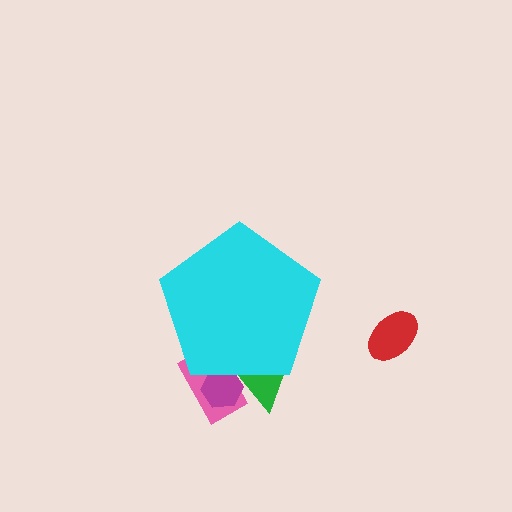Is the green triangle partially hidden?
Yes, the green triangle is partially hidden behind the cyan pentagon.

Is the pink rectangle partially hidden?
Yes, the pink rectangle is partially hidden behind the cyan pentagon.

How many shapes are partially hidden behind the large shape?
3 shapes are partially hidden.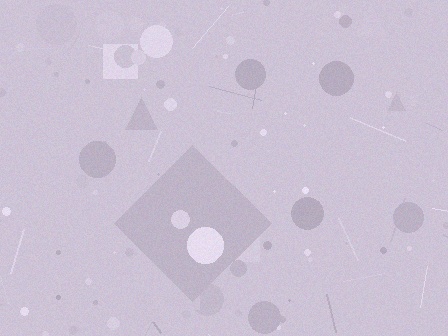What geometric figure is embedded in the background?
A diamond is embedded in the background.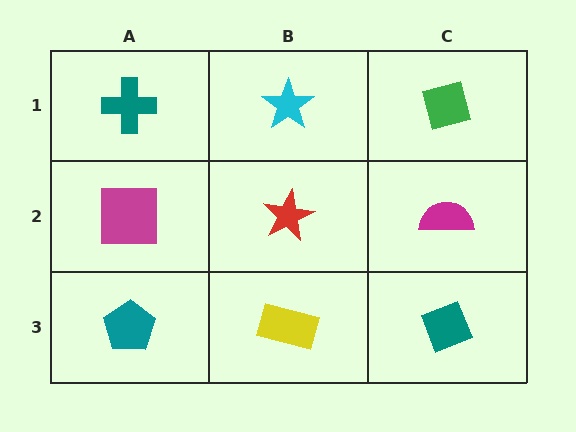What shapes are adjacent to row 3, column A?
A magenta square (row 2, column A), a yellow rectangle (row 3, column B).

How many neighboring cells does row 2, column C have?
3.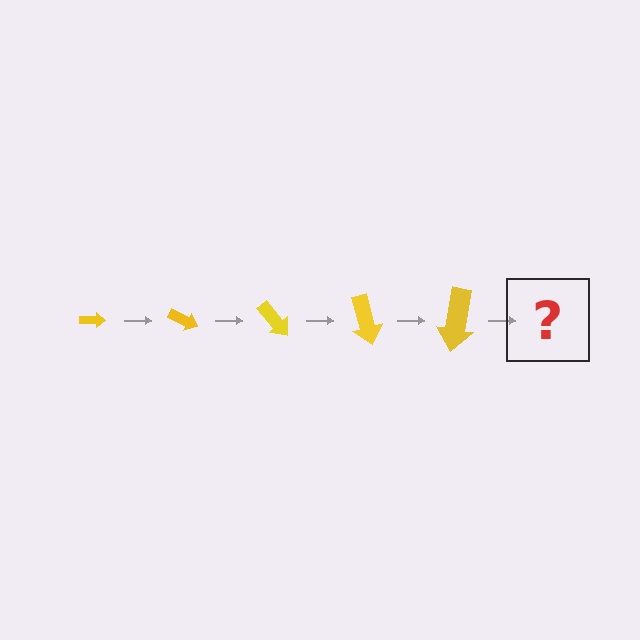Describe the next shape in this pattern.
It should be an arrow, larger than the previous one and rotated 125 degrees from the start.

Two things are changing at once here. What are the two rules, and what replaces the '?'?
The two rules are that the arrow grows larger each step and it rotates 25 degrees each step. The '?' should be an arrow, larger than the previous one and rotated 125 degrees from the start.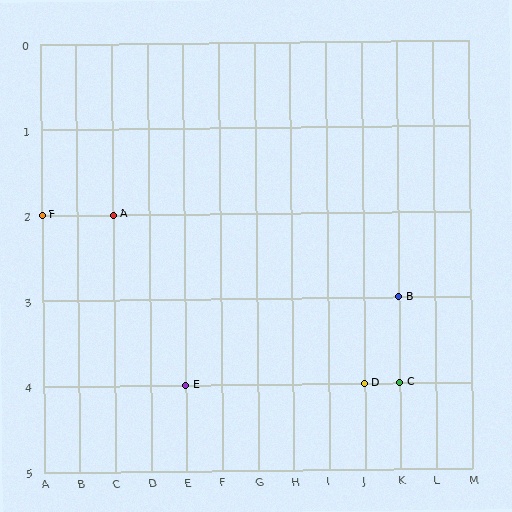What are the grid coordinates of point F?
Point F is at grid coordinates (A, 2).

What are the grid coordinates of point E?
Point E is at grid coordinates (E, 4).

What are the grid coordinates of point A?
Point A is at grid coordinates (C, 2).